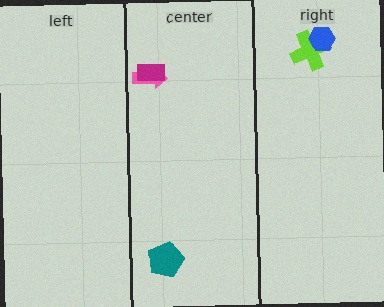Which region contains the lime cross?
The right region.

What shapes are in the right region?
The lime cross, the blue hexagon.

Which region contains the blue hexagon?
The right region.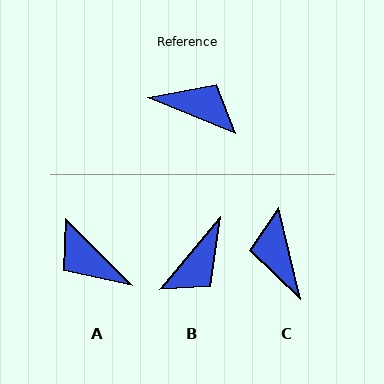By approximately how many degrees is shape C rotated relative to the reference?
Approximately 125 degrees counter-clockwise.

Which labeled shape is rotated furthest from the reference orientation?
A, about 157 degrees away.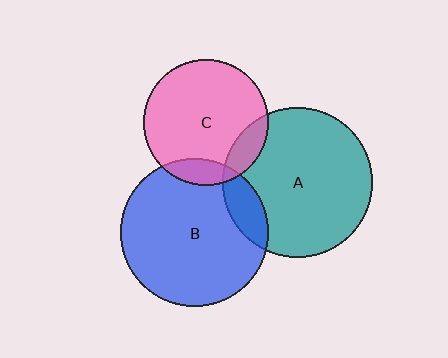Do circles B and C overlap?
Yes.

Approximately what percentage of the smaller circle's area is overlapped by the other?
Approximately 10%.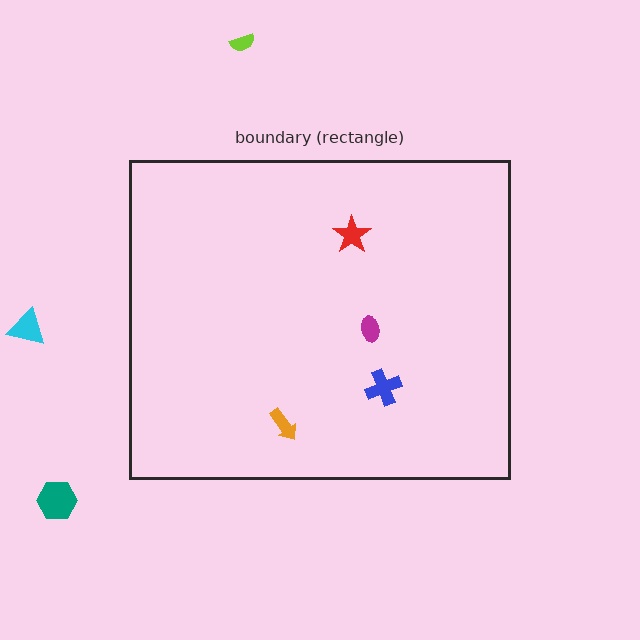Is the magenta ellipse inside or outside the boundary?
Inside.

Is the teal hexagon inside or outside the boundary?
Outside.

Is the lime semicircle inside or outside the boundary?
Outside.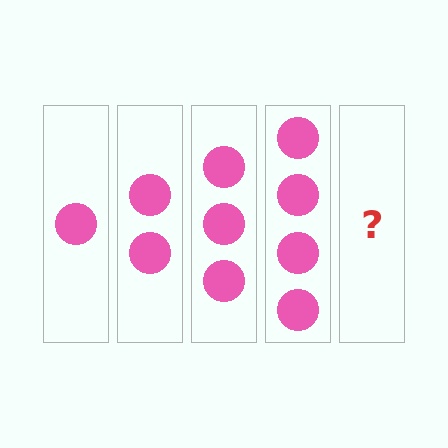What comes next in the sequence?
The next element should be 5 circles.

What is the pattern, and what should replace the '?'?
The pattern is that each step adds one more circle. The '?' should be 5 circles.